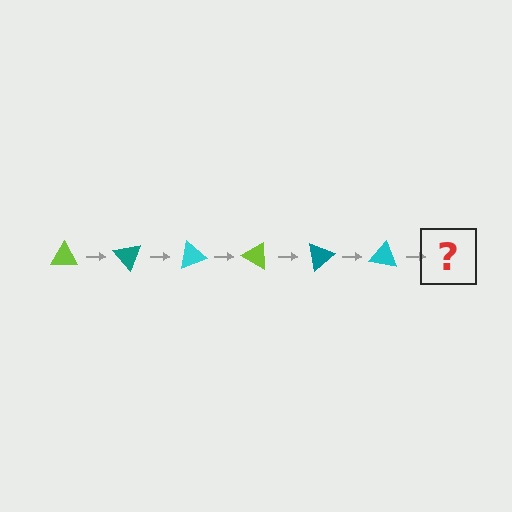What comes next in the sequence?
The next element should be a lime triangle, rotated 300 degrees from the start.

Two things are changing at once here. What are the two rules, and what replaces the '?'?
The two rules are that it rotates 50 degrees each step and the color cycles through lime, teal, and cyan. The '?' should be a lime triangle, rotated 300 degrees from the start.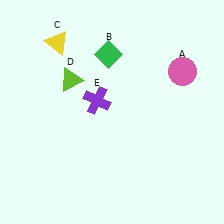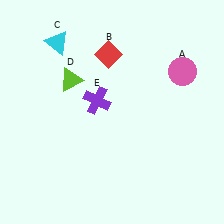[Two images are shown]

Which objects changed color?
B changed from green to red. C changed from yellow to cyan.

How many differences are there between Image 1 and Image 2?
There are 2 differences between the two images.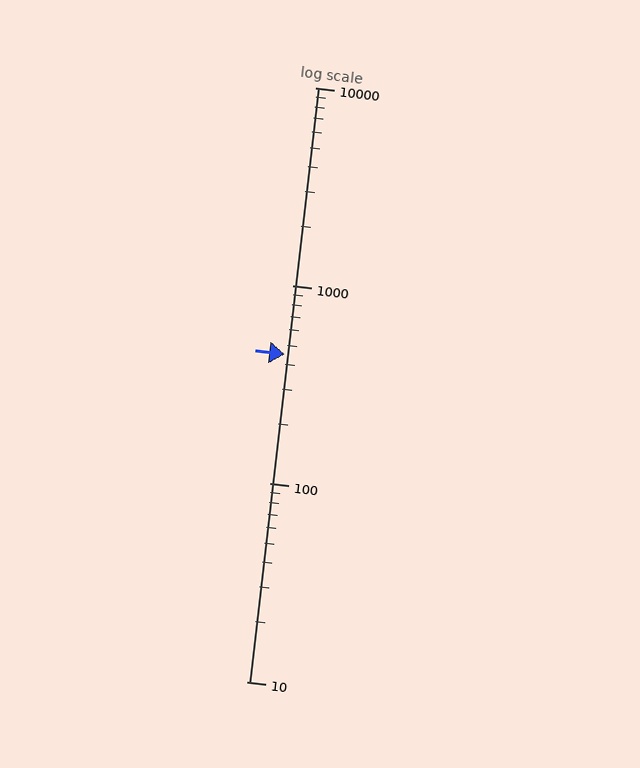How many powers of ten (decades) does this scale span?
The scale spans 3 decades, from 10 to 10000.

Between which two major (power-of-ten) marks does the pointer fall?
The pointer is between 100 and 1000.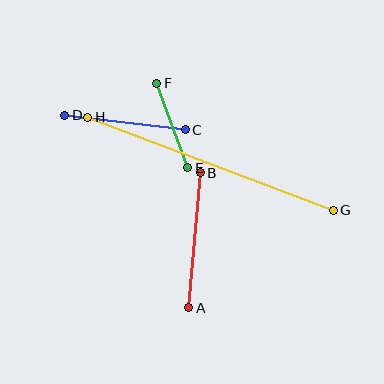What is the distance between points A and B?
The distance is approximately 136 pixels.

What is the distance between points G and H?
The distance is approximately 262 pixels.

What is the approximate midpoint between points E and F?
The midpoint is at approximately (172, 125) pixels.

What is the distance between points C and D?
The distance is approximately 121 pixels.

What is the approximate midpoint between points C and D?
The midpoint is at approximately (125, 122) pixels.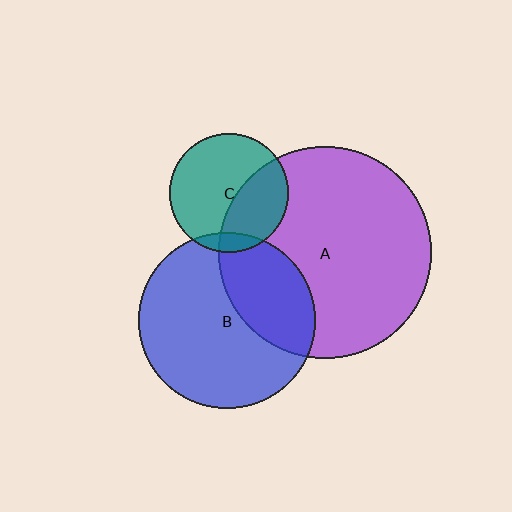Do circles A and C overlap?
Yes.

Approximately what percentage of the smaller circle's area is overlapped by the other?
Approximately 35%.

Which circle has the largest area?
Circle A (purple).